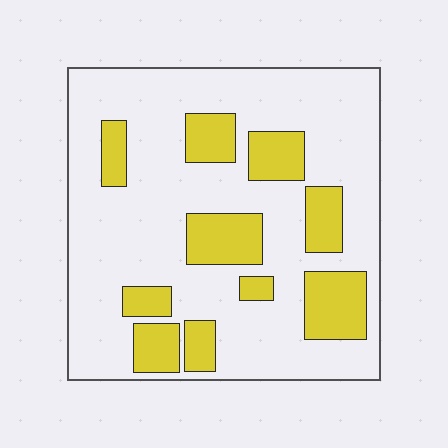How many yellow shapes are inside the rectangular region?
10.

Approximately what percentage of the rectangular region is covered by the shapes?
Approximately 25%.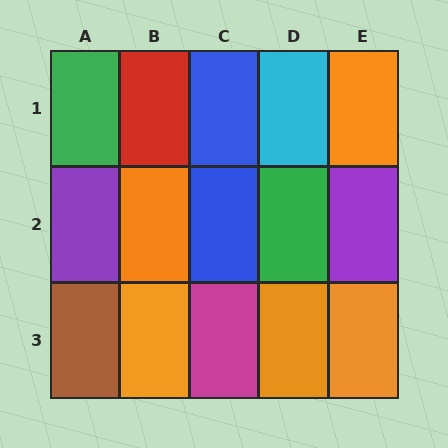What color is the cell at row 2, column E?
Purple.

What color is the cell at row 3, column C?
Magenta.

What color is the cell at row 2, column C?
Blue.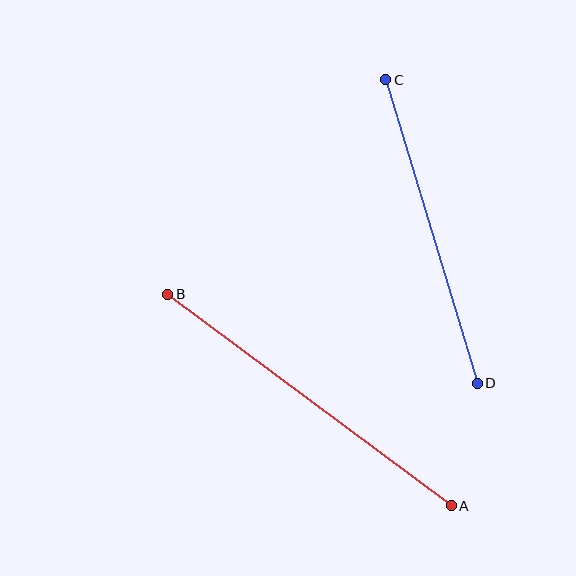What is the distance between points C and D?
The distance is approximately 317 pixels.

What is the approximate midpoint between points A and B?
The midpoint is at approximately (309, 400) pixels.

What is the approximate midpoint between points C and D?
The midpoint is at approximately (431, 231) pixels.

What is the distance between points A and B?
The distance is approximately 354 pixels.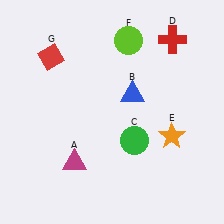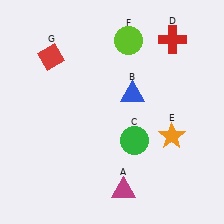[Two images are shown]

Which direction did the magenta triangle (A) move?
The magenta triangle (A) moved right.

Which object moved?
The magenta triangle (A) moved right.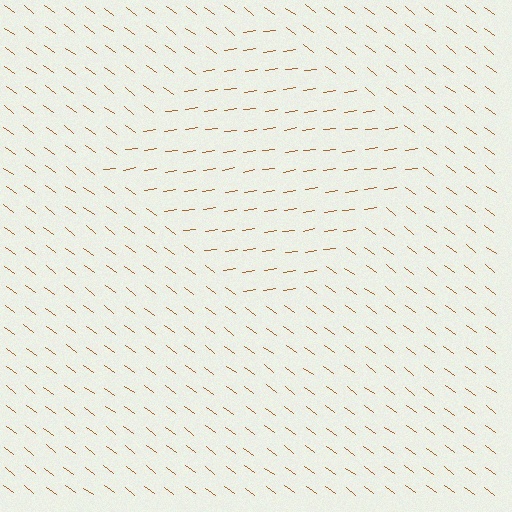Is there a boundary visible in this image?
Yes, there is a texture boundary formed by a change in line orientation.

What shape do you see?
I see a diamond.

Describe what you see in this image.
The image is filled with small brown line segments. A diamond region in the image has lines oriented differently from the surrounding lines, creating a visible texture boundary.